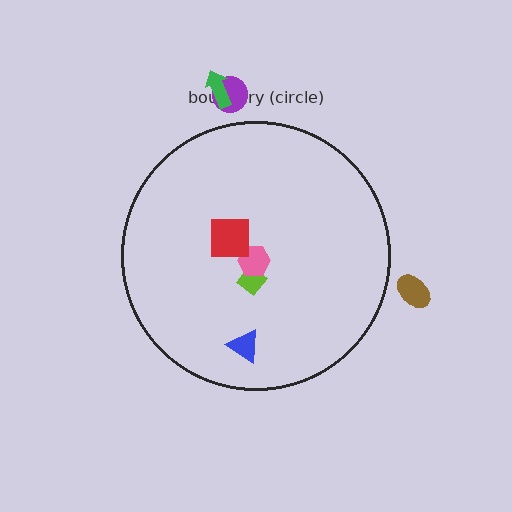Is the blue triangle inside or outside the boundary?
Inside.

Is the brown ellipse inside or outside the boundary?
Outside.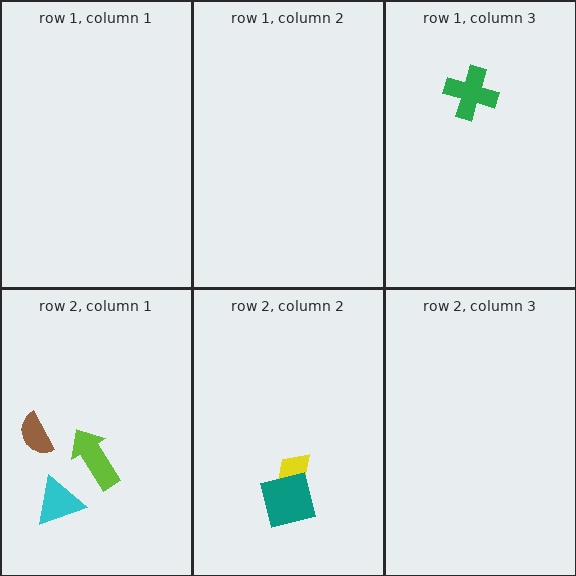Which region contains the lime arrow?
The row 2, column 1 region.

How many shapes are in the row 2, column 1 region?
3.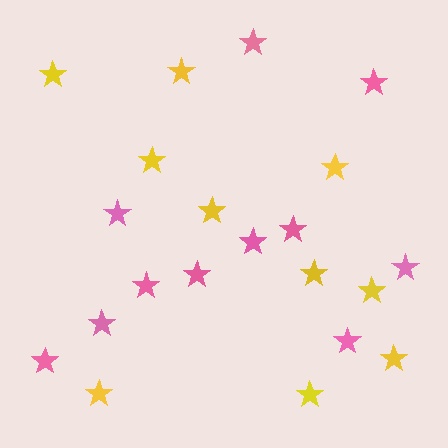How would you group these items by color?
There are 2 groups: one group of yellow stars (10) and one group of pink stars (11).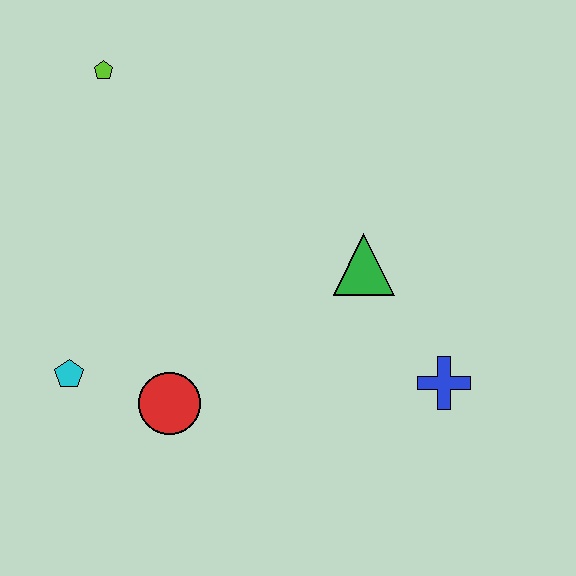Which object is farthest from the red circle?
The lime pentagon is farthest from the red circle.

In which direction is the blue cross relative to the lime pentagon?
The blue cross is to the right of the lime pentagon.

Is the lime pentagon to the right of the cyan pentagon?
Yes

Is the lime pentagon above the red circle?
Yes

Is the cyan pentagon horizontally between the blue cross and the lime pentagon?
No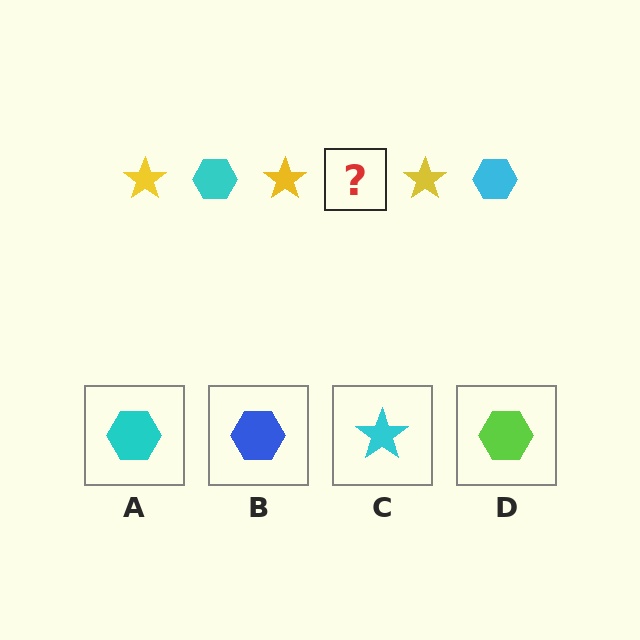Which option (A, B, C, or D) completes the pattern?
A.